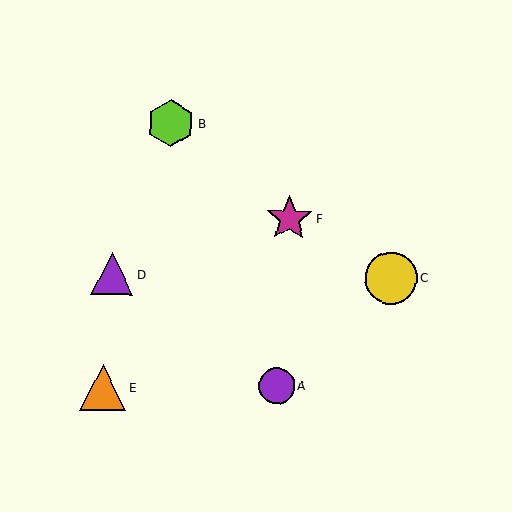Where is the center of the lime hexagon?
The center of the lime hexagon is at (171, 123).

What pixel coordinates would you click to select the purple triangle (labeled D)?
Click at (112, 274) to select the purple triangle D.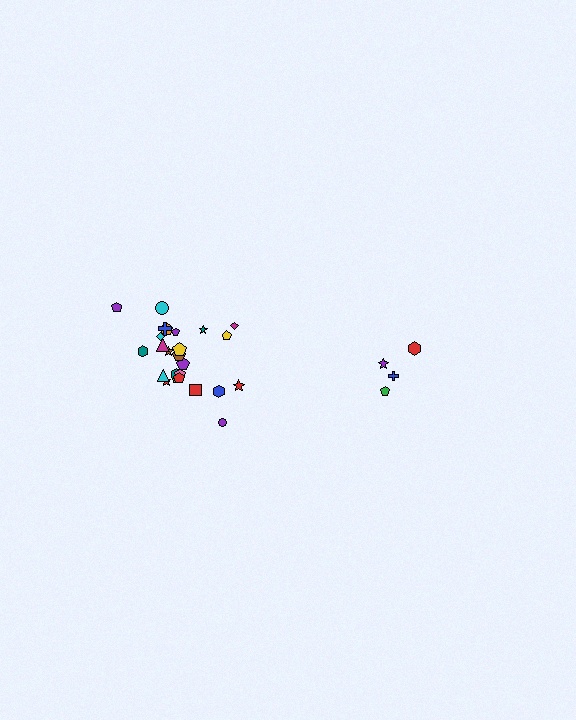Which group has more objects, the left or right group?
The left group.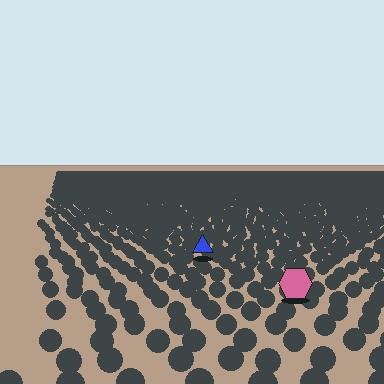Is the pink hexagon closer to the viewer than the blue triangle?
Yes. The pink hexagon is closer — you can tell from the texture gradient: the ground texture is coarser near it.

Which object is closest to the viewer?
The pink hexagon is closest. The texture marks near it are larger and more spread out.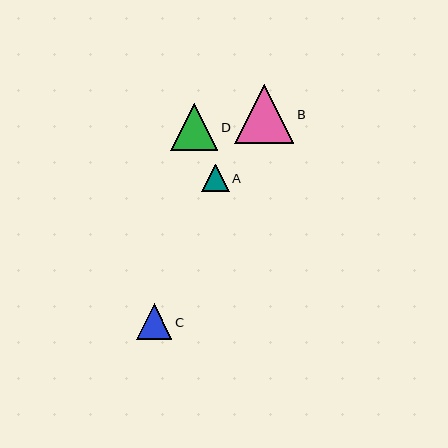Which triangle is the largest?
Triangle B is the largest with a size of approximately 59 pixels.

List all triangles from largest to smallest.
From largest to smallest: B, D, C, A.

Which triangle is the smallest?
Triangle A is the smallest with a size of approximately 27 pixels.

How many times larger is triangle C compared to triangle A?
Triangle C is approximately 1.3 times the size of triangle A.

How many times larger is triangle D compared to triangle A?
Triangle D is approximately 1.7 times the size of triangle A.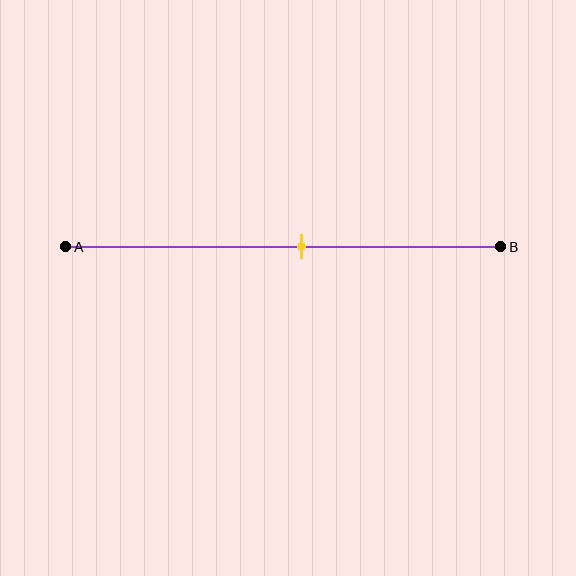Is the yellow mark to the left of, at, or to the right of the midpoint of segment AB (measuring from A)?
The yellow mark is to the right of the midpoint of segment AB.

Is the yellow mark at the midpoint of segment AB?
No, the mark is at about 55% from A, not at the 50% midpoint.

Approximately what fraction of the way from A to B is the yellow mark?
The yellow mark is approximately 55% of the way from A to B.